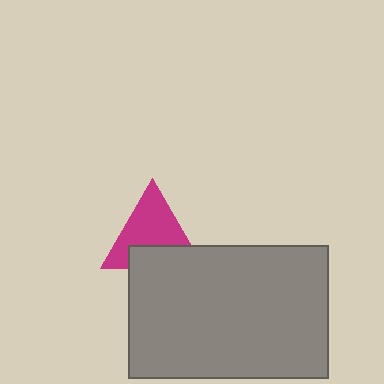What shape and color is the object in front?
The object in front is a gray rectangle.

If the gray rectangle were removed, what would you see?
You would see the complete magenta triangle.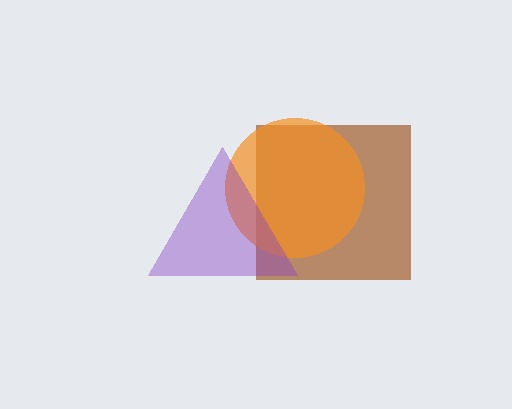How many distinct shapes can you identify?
There are 3 distinct shapes: a brown square, an orange circle, a purple triangle.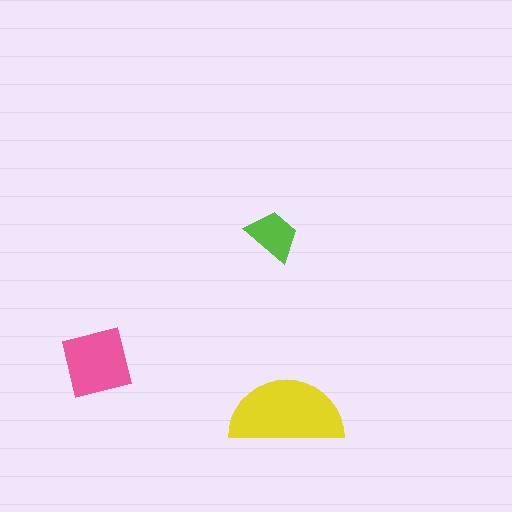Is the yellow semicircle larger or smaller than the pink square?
Larger.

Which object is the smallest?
The lime trapezoid.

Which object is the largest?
The yellow semicircle.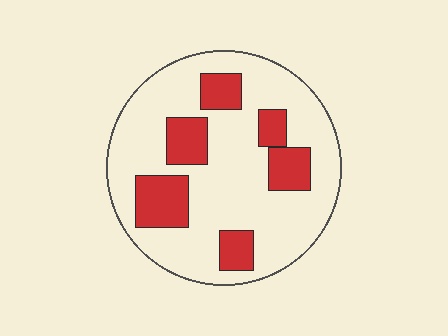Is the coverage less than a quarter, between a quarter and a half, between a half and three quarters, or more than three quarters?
Less than a quarter.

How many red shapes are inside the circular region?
6.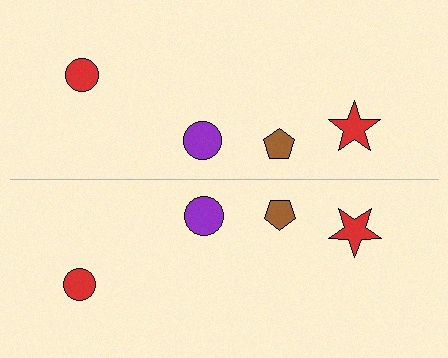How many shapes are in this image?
There are 8 shapes in this image.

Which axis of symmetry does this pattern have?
The pattern has a horizontal axis of symmetry running through the center of the image.